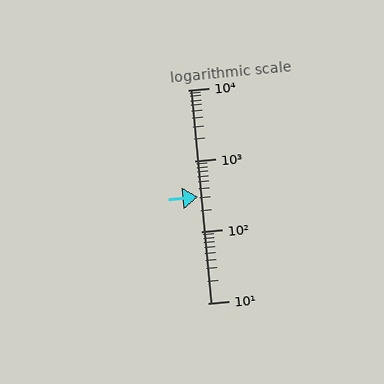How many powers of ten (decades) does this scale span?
The scale spans 3 decades, from 10 to 10000.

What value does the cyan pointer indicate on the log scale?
The pointer indicates approximately 310.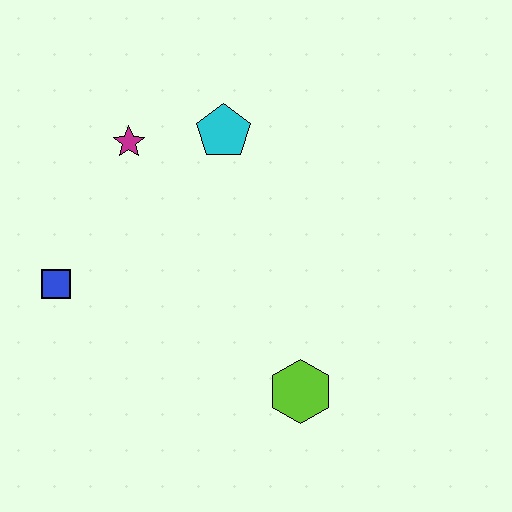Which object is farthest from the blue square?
The lime hexagon is farthest from the blue square.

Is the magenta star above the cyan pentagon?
No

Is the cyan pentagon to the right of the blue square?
Yes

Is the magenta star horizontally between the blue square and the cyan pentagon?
Yes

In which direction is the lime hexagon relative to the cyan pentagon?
The lime hexagon is below the cyan pentagon.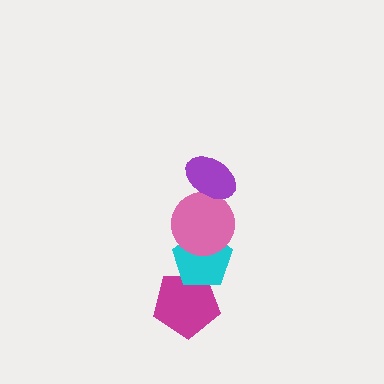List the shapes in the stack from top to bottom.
From top to bottom: the purple ellipse, the pink circle, the cyan pentagon, the magenta pentagon.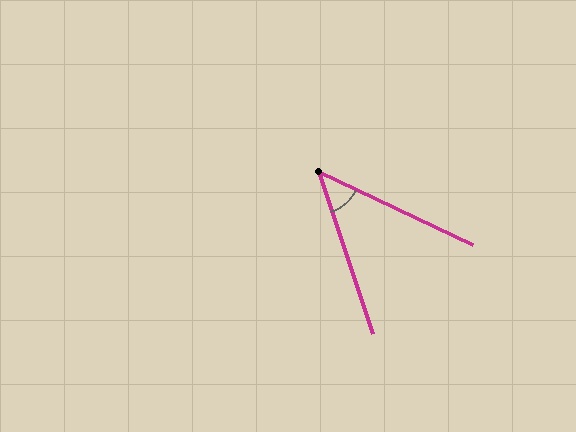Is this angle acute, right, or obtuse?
It is acute.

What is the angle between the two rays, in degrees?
Approximately 46 degrees.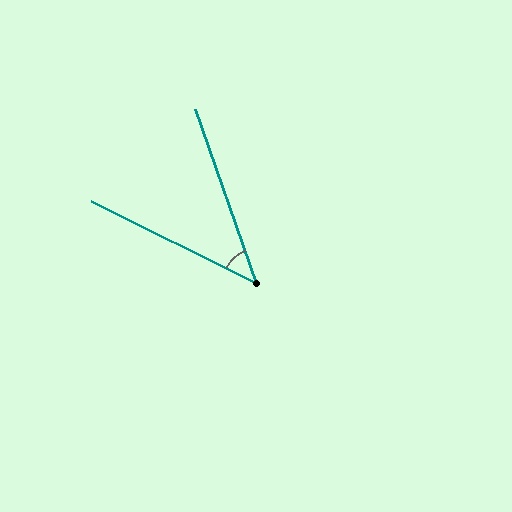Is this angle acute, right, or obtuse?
It is acute.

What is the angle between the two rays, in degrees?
Approximately 44 degrees.